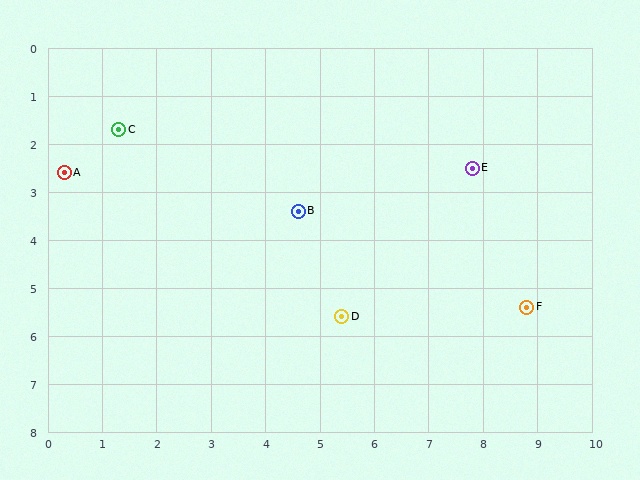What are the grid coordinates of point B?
Point B is at approximately (4.6, 3.4).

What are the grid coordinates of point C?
Point C is at approximately (1.3, 1.7).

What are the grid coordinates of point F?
Point F is at approximately (8.8, 5.4).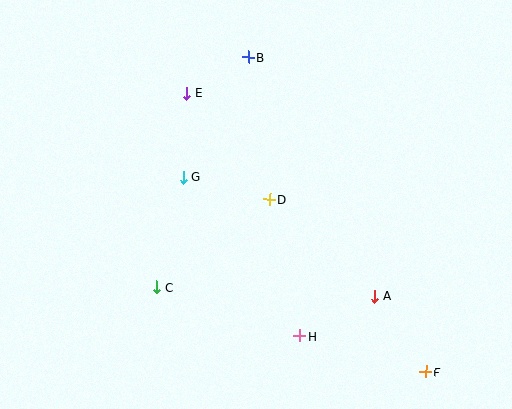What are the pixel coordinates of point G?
Point G is at (184, 177).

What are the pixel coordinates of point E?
Point E is at (187, 93).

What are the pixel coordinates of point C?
Point C is at (157, 287).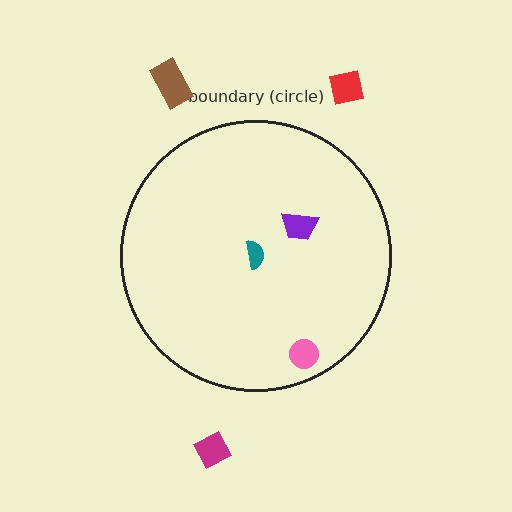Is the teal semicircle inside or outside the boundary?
Inside.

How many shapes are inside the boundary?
3 inside, 3 outside.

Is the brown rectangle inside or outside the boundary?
Outside.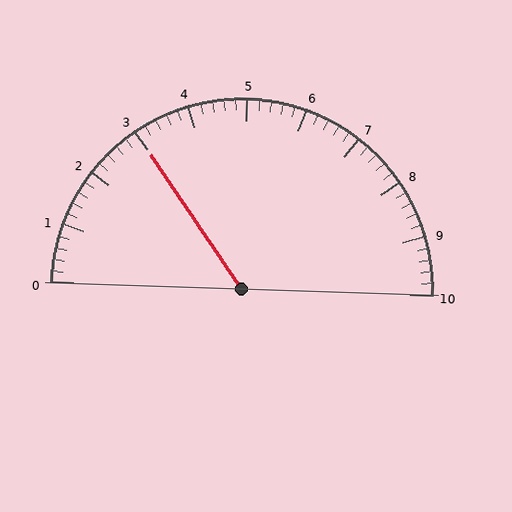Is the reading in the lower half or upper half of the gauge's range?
The reading is in the lower half of the range (0 to 10).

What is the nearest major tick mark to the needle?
The nearest major tick mark is 3.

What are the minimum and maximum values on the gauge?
The gauge ranges from 0 to 10.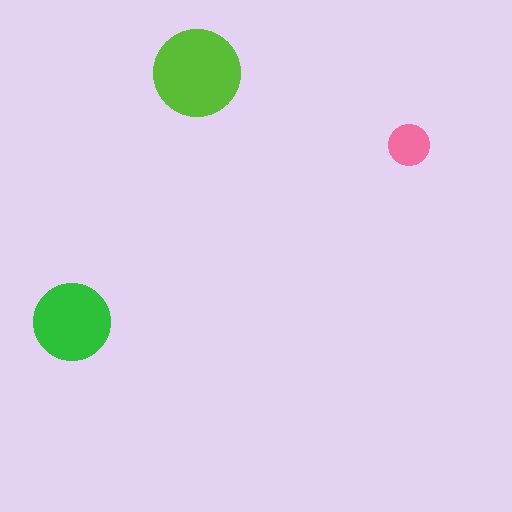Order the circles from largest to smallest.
the lime one, the green one, the pink one.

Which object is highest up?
The lime circle is topmost.